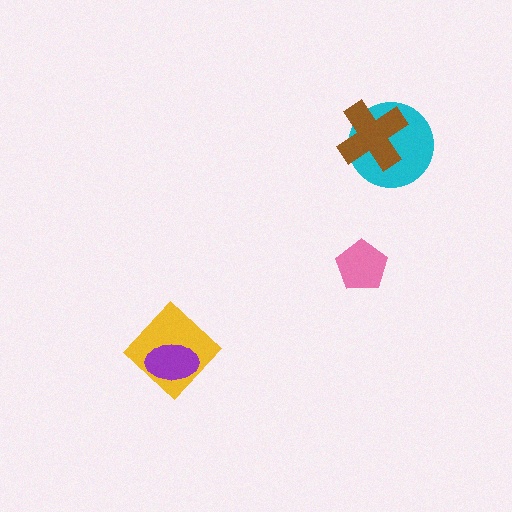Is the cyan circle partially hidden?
Yes, it is partially covered by another shape.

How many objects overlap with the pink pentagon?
0 objects overlap with the pink pentagon.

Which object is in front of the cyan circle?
The brown cross is in front of the cyan circle.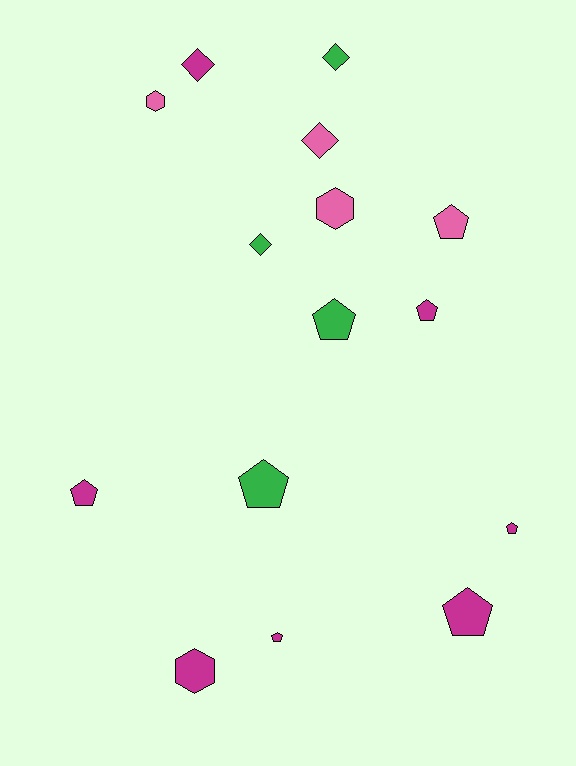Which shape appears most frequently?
Pentagon, with 8 objects.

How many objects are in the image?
There are 15 objects.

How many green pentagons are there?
There are 2 green pentagons.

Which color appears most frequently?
Magenta, with 7 objects.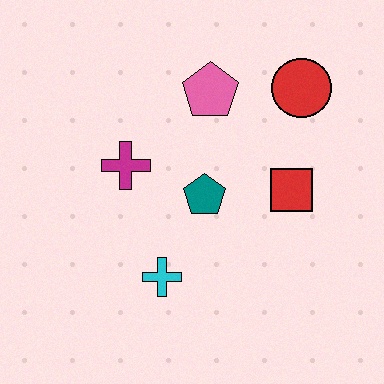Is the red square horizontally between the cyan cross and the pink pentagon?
No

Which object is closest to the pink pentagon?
The red circle is closest to the pink pentagon.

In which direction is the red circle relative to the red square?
The red circle is above the red square.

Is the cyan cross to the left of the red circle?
Yes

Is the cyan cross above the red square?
No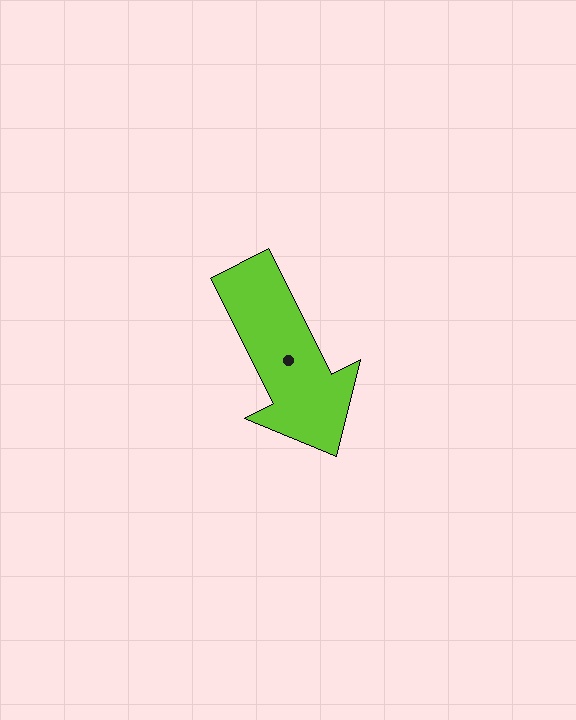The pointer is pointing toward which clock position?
Roughly 5 o'clock.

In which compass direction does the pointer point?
Southeast.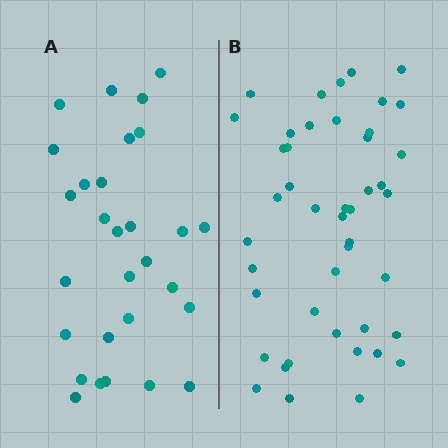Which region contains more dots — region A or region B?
Region B (the right region) has more dots.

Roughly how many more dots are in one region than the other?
Region B has approximately 15 more dots than region A.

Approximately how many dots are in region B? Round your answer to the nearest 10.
About 40 dots. (The exact count is 45, which rounds to 40.)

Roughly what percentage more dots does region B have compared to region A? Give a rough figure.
About 55% more.